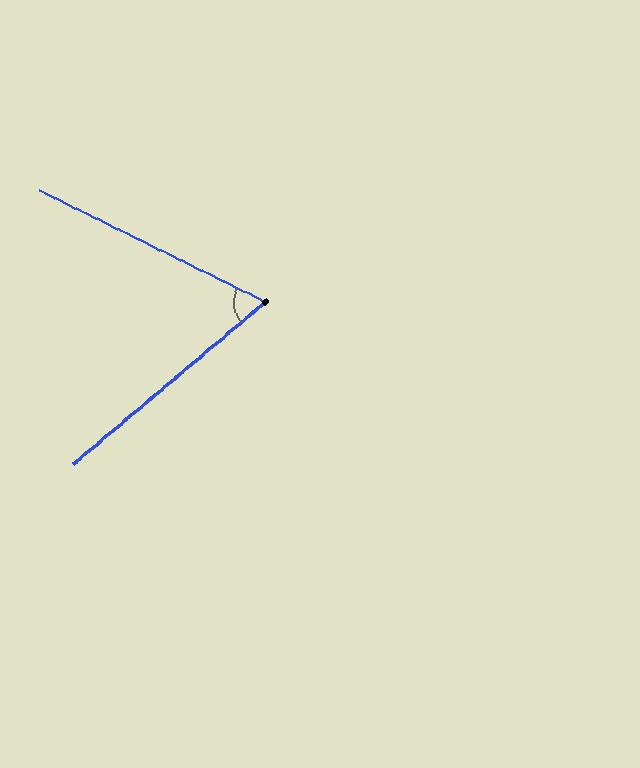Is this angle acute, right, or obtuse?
It is acute.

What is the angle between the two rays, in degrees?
Approximately 66 degrees.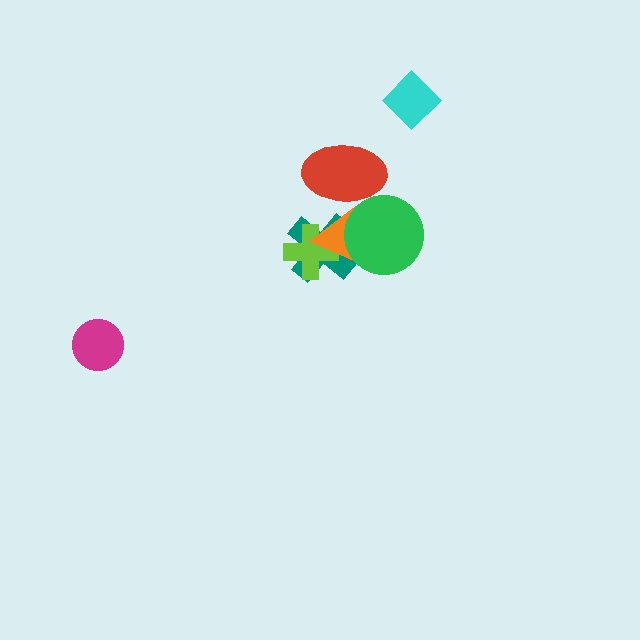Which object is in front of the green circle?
The red ellipse is in front of the green circle.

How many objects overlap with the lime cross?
2 objects overlap with the lime cross.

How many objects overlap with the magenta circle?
0 objects overlap with the magenta circle.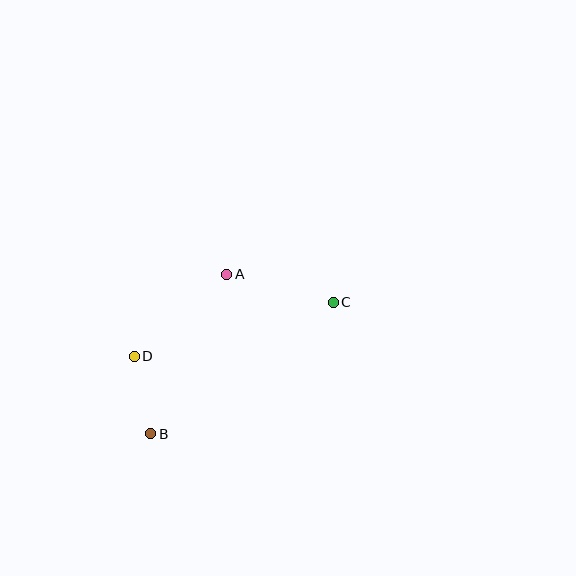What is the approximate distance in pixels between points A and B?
The distance between A and B is approximately 176 pixels.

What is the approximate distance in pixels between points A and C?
The distance between A and C is approximately 110 pixels.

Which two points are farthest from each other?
Points B and C are farthest from each other.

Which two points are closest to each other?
Points B and D are closest to each other.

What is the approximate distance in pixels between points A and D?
The distance between A and D is approximately 123 pixels.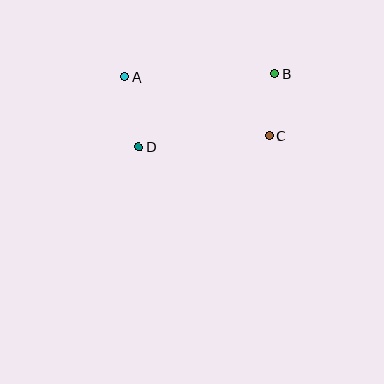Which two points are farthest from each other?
Points A and C are farthest from each other.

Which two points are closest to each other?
Points B and C are closest to each other.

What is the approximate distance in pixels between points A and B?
The distance between A and B is approximately 150 pixels.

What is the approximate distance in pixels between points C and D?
The distance between C and D is approximately 130 pixels.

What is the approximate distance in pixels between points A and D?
The distance between A and D is approximately 71 pixels.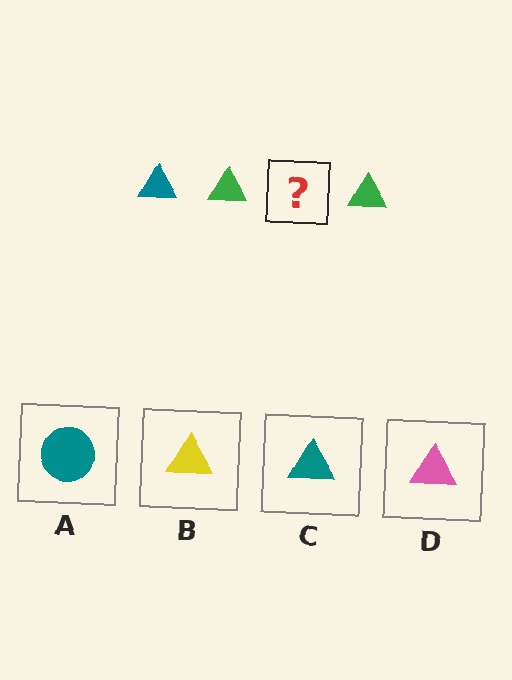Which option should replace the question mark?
Option C.